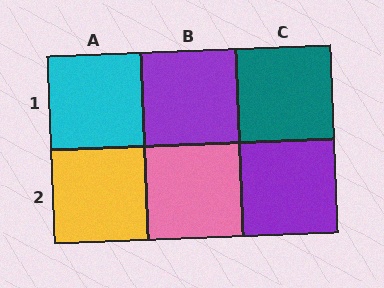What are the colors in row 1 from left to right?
Cyan, purple, teal.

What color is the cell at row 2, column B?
Pink.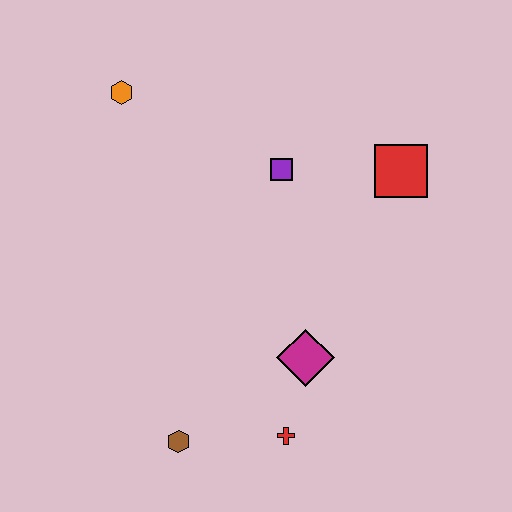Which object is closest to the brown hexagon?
The red cross is closest to the brown hexagon.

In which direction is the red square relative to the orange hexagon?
The red square is to the right of the orange hexagon.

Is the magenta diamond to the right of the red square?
No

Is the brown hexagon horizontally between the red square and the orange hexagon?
Yes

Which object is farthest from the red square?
The brown hexagon is farthest from the red square.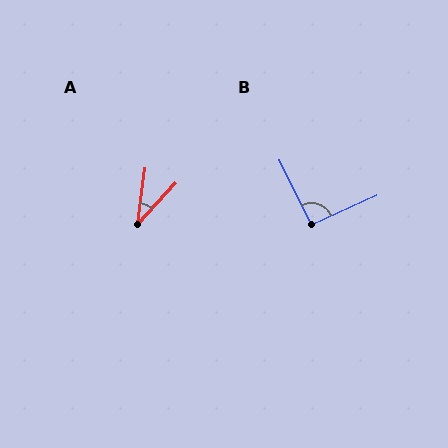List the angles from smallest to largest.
A (36°), B (92°).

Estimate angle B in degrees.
Approximately 92 degrees.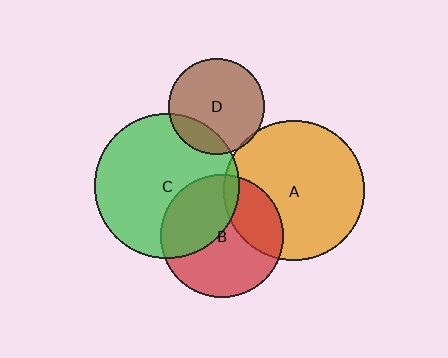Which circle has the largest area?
Circle C (green).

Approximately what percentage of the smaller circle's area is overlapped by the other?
Approximately 20%.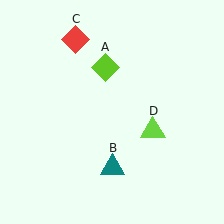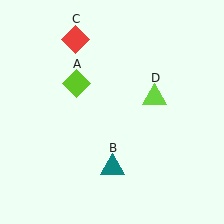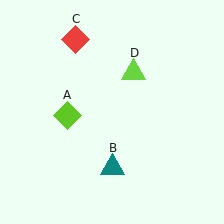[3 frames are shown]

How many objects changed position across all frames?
2 objects changed position: lime diamond (object A), lime triangle (object D).